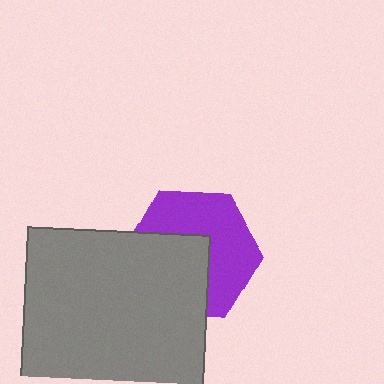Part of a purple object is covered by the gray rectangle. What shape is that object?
It is a hexagon.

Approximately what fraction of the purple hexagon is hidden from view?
Roughly 46% of the purple hexagon is hidden behind the gray rectangle.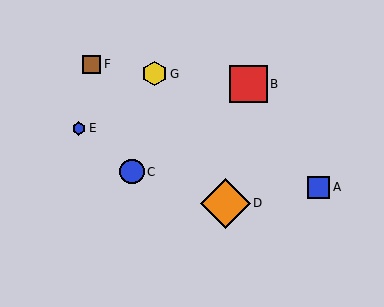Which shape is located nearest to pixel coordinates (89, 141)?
The blue hexagon (labeled E) at (79, 128) is nearest to that location.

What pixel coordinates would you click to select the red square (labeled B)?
Click at (248, 84) to select the red square B.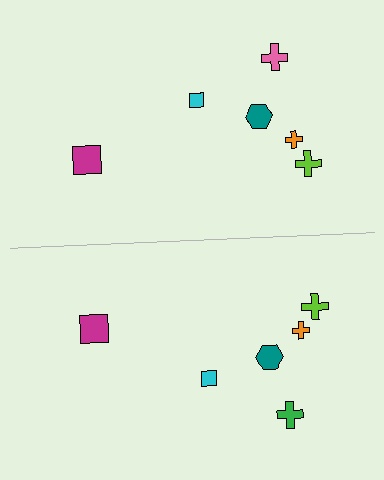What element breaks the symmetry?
The green cross on the bottom side breaks the symmetry — its mirror counterpart is pink.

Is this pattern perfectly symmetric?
No, the pattern is not perfectly symmetric. The green cross on the bottom side breaks the symmetry — its mirror counterpart is pink.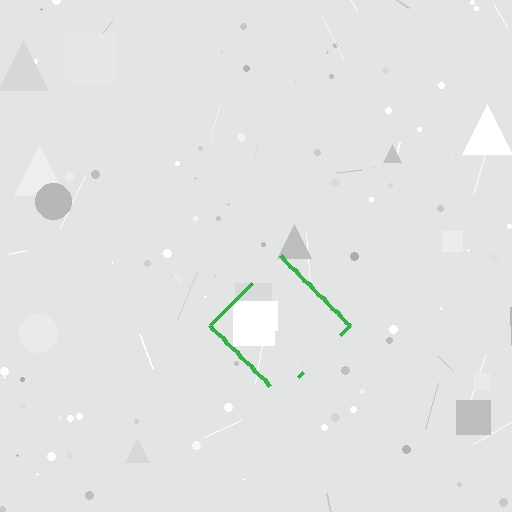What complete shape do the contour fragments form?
The contour fragments form a diamond.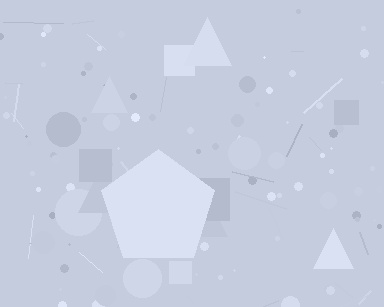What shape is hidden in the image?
A pentagon is hidden in the image.